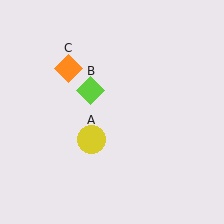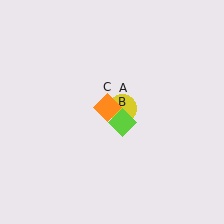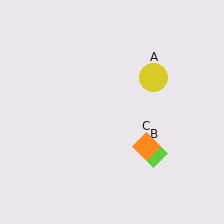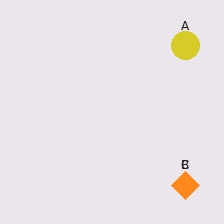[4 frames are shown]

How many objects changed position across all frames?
3 objects changed position: yellow circle (object A), lime diamond (object B), orange diamond (object C).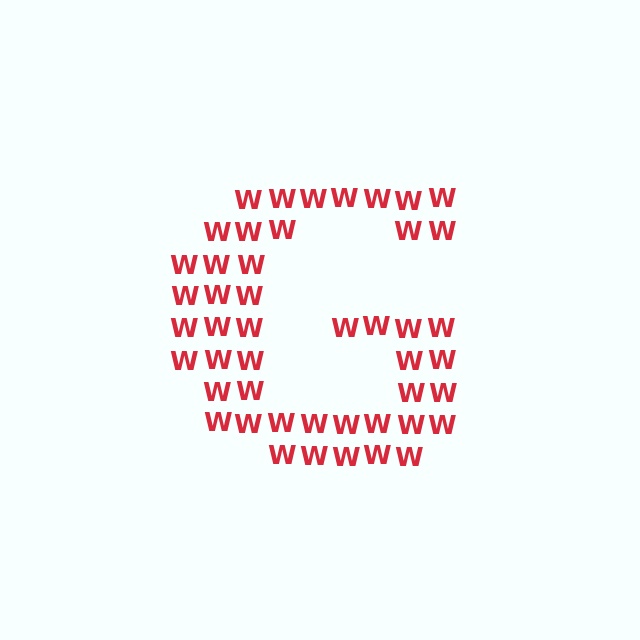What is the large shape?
The large shape is the letter G.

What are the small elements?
The small elements are letter W's.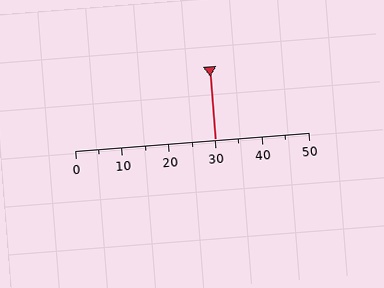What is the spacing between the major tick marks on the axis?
The major ticks are spaced 10 apart.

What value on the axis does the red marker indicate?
The marker indicates approximately 30.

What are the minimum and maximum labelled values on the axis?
The axis runs from 0 to 50.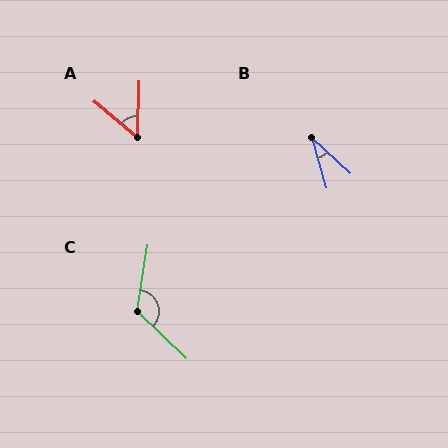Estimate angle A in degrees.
Approximately 52 degrees.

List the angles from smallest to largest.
B (31°), A (52°), C (125°).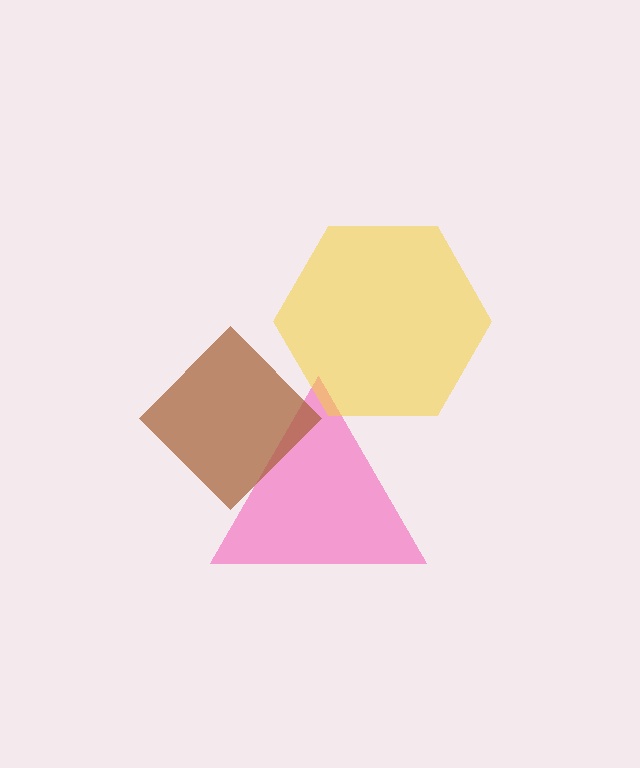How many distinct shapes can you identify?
There are 3 distinct shapes: a pink triangle, a brown diamond, a yellow hexagon.